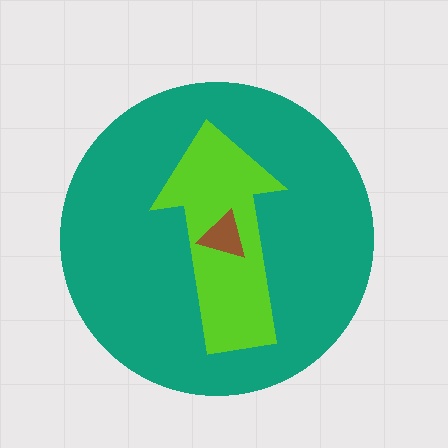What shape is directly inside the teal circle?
The lime arrow.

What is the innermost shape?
The brown triangle.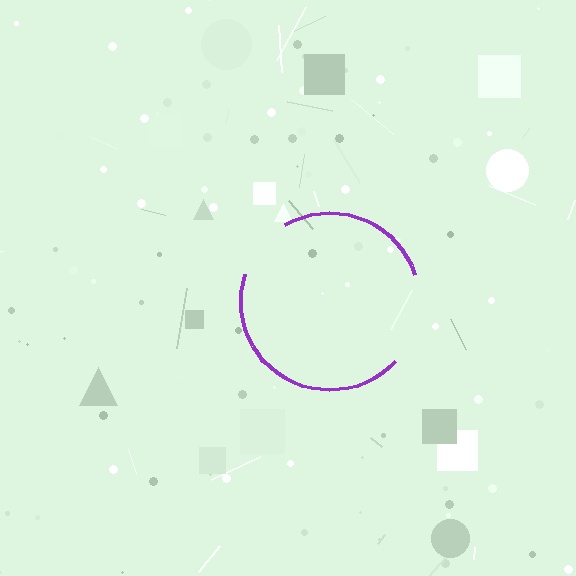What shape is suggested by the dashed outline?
The dashed outline suggests a circle.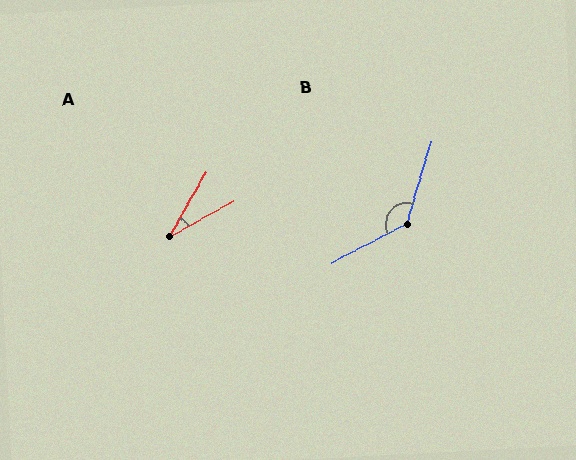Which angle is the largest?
B, at approximately 134 degrees.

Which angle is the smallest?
A, at approximately 31 degrees.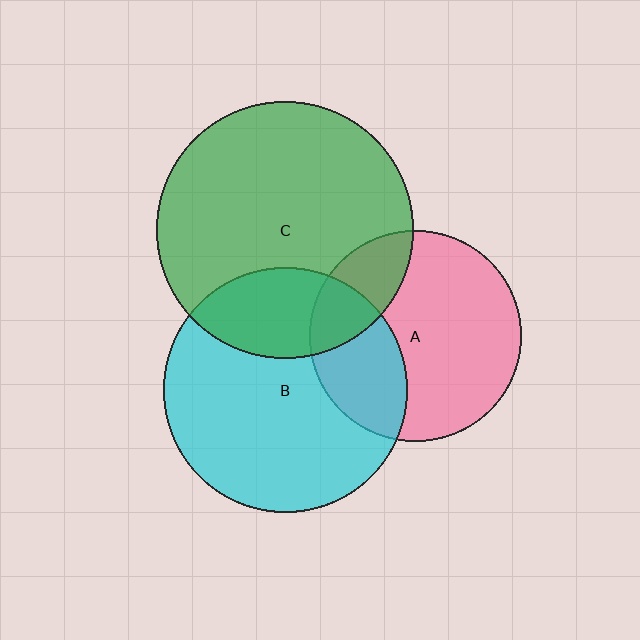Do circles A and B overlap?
Yes.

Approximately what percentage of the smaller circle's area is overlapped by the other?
Approximately 30%.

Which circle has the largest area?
Circle C (green).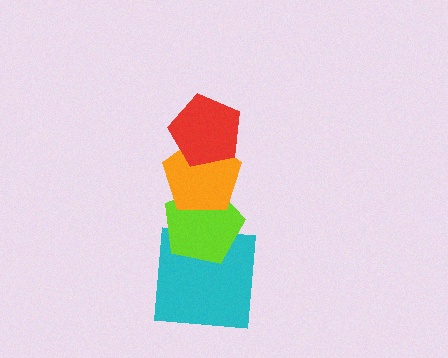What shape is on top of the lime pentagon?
The orange pentagon is on top of the lime pentagon.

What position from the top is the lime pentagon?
The lime pentagon is 3rd from the top.